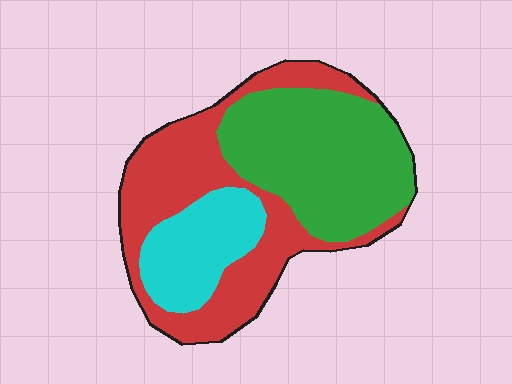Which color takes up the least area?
Cyan, at roughly 20%.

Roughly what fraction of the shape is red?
Red takes up between a third and a half of the shape.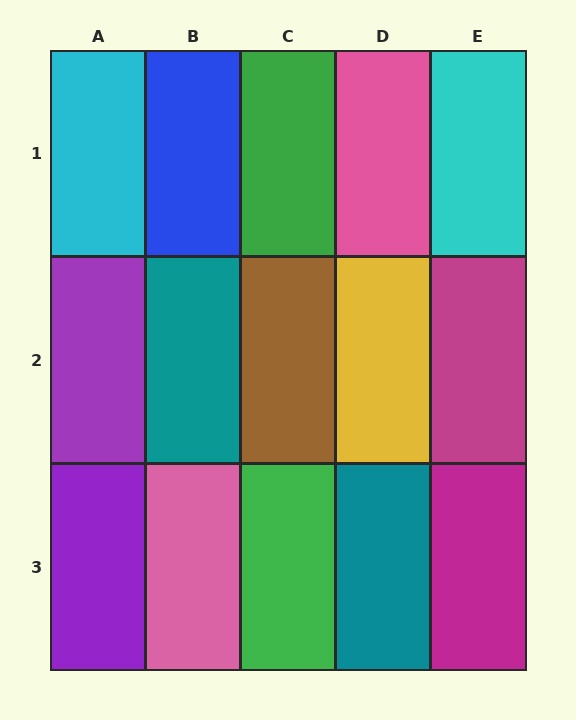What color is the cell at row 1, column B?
Blue.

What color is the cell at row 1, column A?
Cyan.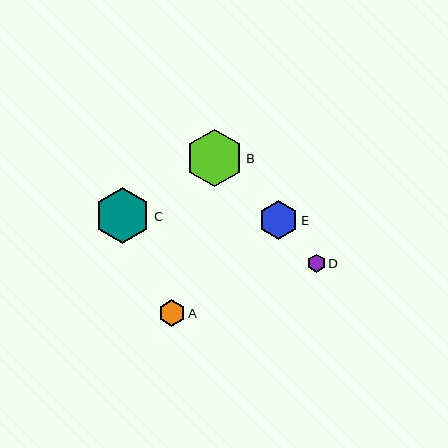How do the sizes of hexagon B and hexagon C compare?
Hexagon B and hexagon C are approximately the same size.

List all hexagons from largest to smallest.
From largest to smallest: B, C, E, A, D.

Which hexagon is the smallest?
Hexagon D is the smallest with a size of approximately 18 pixels.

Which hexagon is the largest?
Hexagon B is the largest with a size of approximately 57 pixels.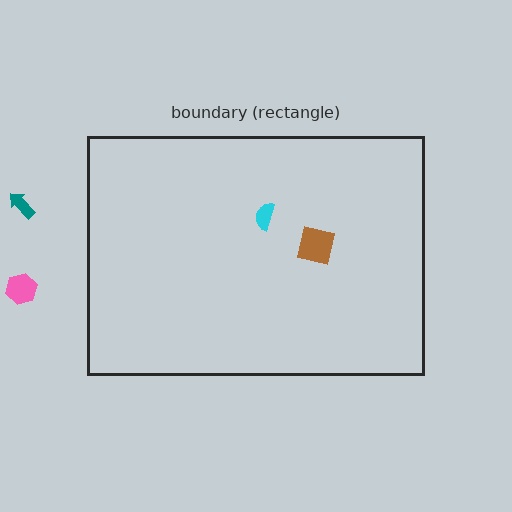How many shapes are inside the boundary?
2 inside, 2 outside.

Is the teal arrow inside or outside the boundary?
Outside.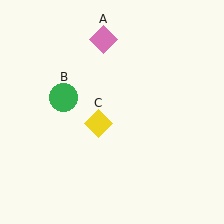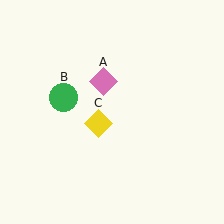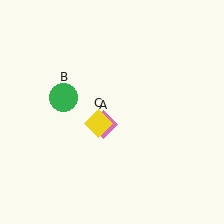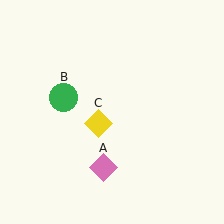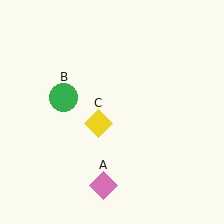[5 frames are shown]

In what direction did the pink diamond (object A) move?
The pink diamond (object A) moved down.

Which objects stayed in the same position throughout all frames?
Green circle (object B) and yellow diamond (object C) remained stationary.